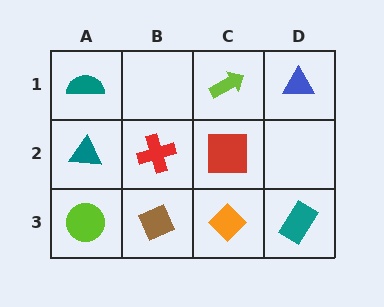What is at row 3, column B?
A brown diamond.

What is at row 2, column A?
A teal triangle.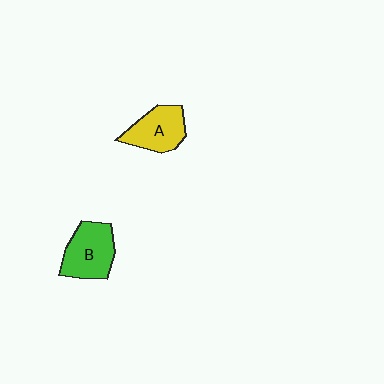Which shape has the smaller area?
Shape A (yellow).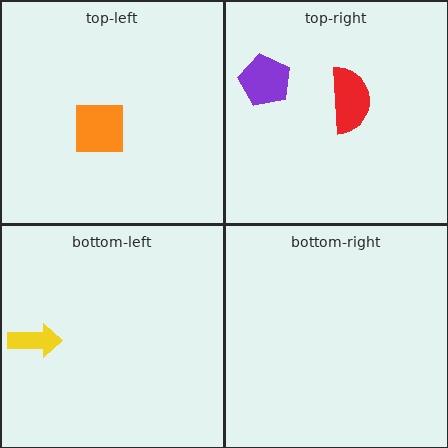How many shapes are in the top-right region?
2.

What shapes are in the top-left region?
The orange square.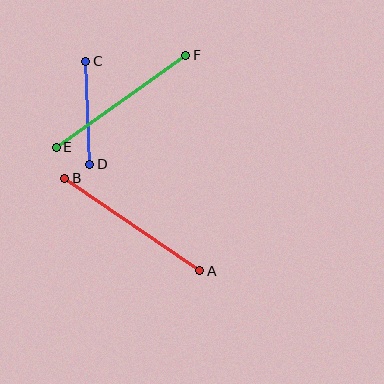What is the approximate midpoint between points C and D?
The midpoint is at approximately (88, 113) pixels.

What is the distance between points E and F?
The distance is approximately 159 pixels.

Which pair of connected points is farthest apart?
Points A and B are farthest apart.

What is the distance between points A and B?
The distance is approximately 164 pixels.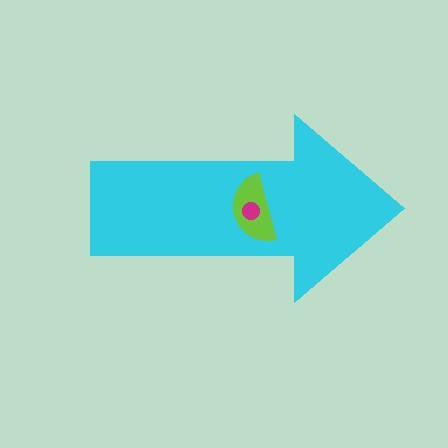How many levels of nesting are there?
3.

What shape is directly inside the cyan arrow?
The lime semicircle.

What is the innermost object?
The magenta circle.